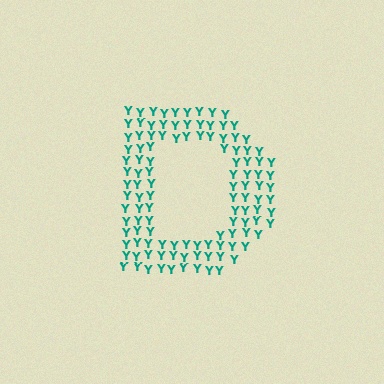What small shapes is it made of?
It is made of small letter Y's.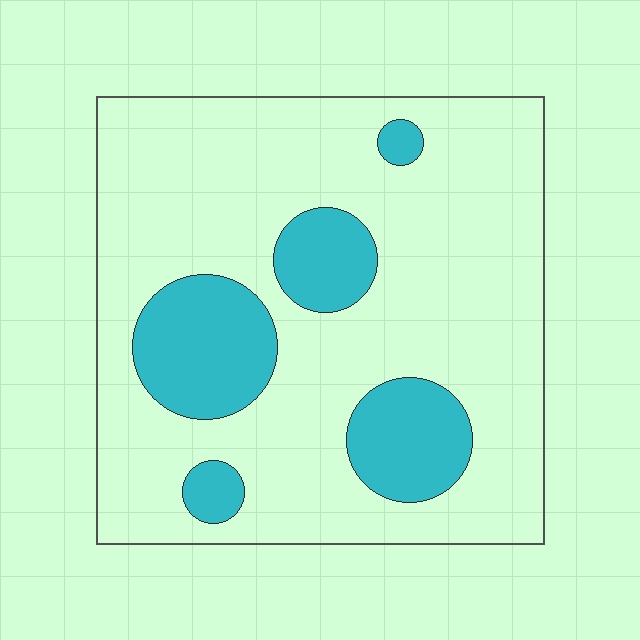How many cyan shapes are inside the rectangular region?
5.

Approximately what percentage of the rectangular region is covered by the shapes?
Approximately 20%.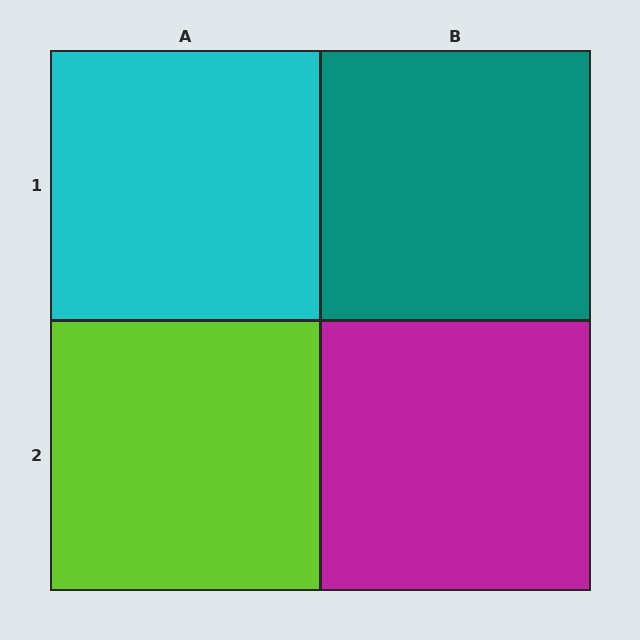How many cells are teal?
1 cell is teal.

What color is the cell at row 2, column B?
Magenta.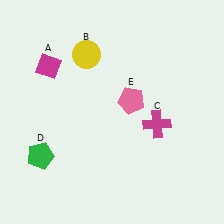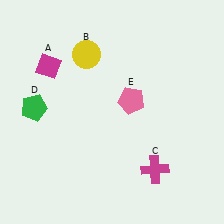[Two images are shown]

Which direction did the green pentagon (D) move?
The green pentagon (D) moved up.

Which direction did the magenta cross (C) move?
The magenta cross (C) moved down.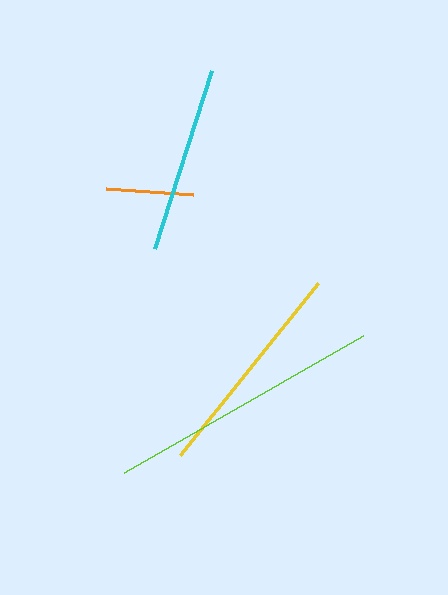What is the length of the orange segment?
The orange segment is approximately 87 pixels long.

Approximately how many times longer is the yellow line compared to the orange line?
The yellow line is approximately 2.5 times the length of the orange line.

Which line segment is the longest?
The lime line is the longest at approximately 276 pixels.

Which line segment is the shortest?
The orange line is the shortest at approximately 87 pixels.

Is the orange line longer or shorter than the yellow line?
The yellow line is longer than the orange line.